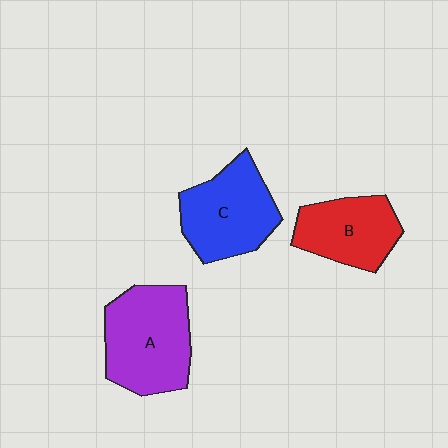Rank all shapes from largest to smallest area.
From largest to smallest: A (purple), C (blue), B (red).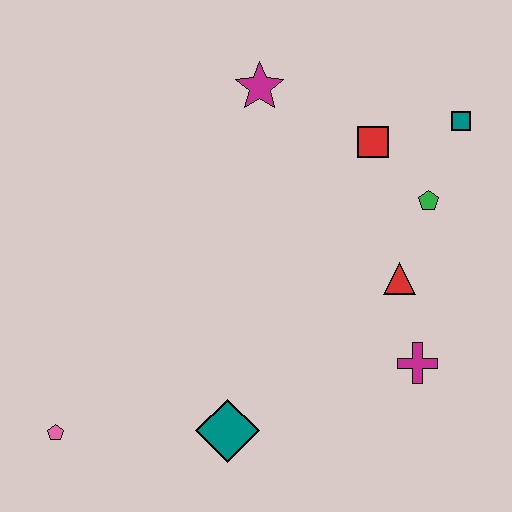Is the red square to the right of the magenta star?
Yes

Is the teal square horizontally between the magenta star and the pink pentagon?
No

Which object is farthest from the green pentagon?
The pink pentagon is farthest from the green pentagon.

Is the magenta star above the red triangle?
Yes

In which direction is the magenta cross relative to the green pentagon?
The magenta cross is below the green pentagon.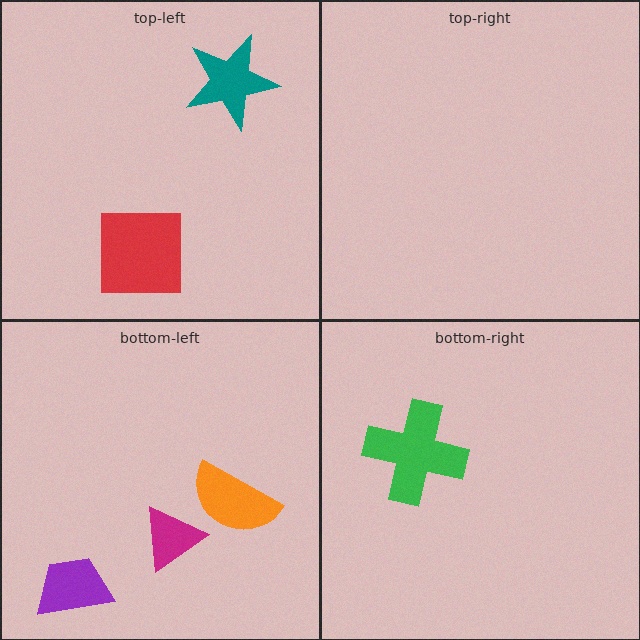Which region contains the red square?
The top-left region.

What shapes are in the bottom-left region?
The orange semicircle, the purple trapezoid, the magenta triangle.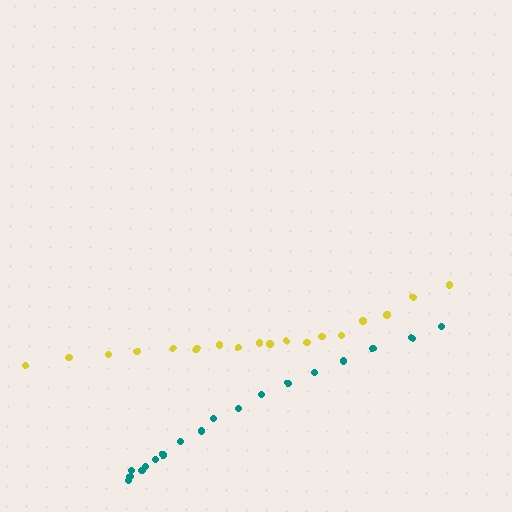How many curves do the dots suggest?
There are 2 distinct paths.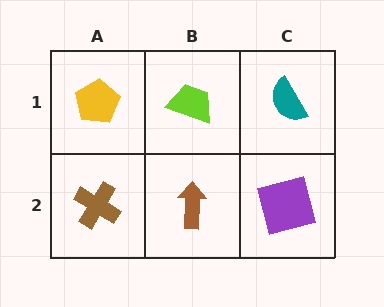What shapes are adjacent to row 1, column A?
A brown cross (row 2, column A), a lime trapezoid (row 1, column B).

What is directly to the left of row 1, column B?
A yellow pentagon.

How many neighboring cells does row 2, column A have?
2.